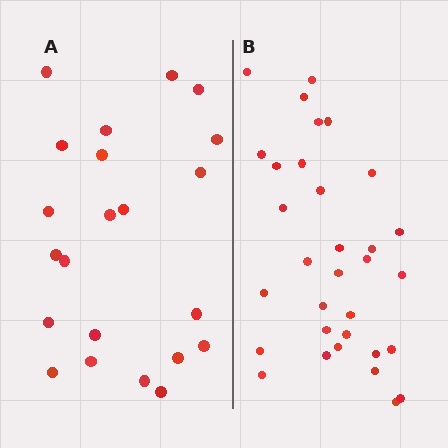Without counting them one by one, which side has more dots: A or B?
Region B (the right region) has more dots.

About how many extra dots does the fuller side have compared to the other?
Region B has roughly 10 or so more dots than region A.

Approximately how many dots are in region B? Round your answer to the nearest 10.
About 30 dots. (The exact count is 32, which rounds to 30.)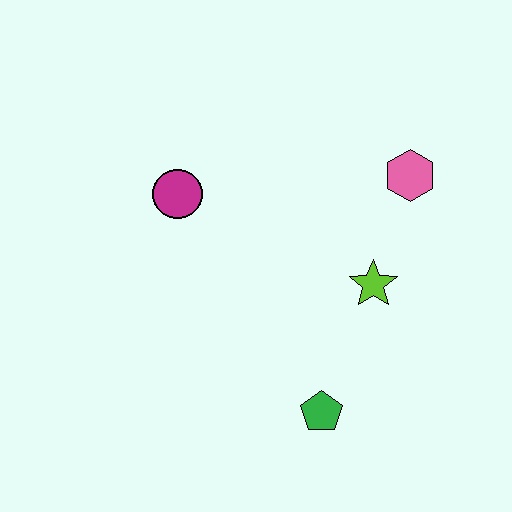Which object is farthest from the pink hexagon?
The green pentagon is farthest from the pink hexagon.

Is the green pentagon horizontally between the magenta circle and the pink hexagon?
Yes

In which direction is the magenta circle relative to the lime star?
The magenta circle is to the left of the lime star.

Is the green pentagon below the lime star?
Yes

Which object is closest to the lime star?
The pink hexagon is closest to the lime star.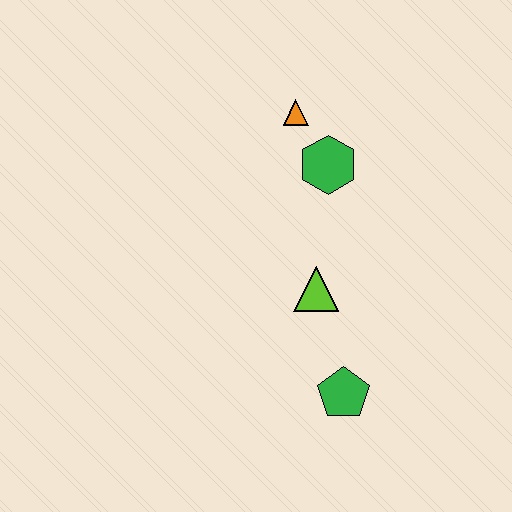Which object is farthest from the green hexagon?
The green pentagon is farthest from the green hexagon.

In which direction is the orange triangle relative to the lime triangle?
The orange triangle is above the lime triangle.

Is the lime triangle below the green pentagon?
No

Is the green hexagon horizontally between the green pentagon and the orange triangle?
Yes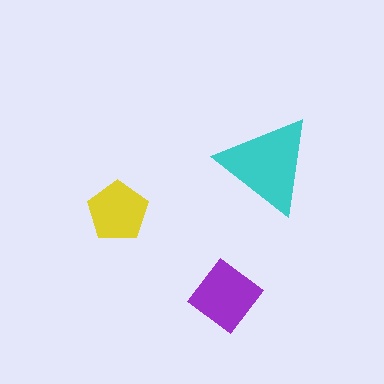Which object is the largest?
The cyan triangle.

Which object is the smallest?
The yellow pentagon.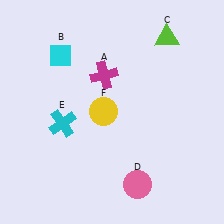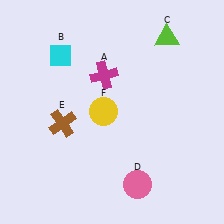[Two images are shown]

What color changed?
The cross (E) changed from cyan in Image 1 to brown in Image 2.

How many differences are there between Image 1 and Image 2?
There is 1 difference between the two images.